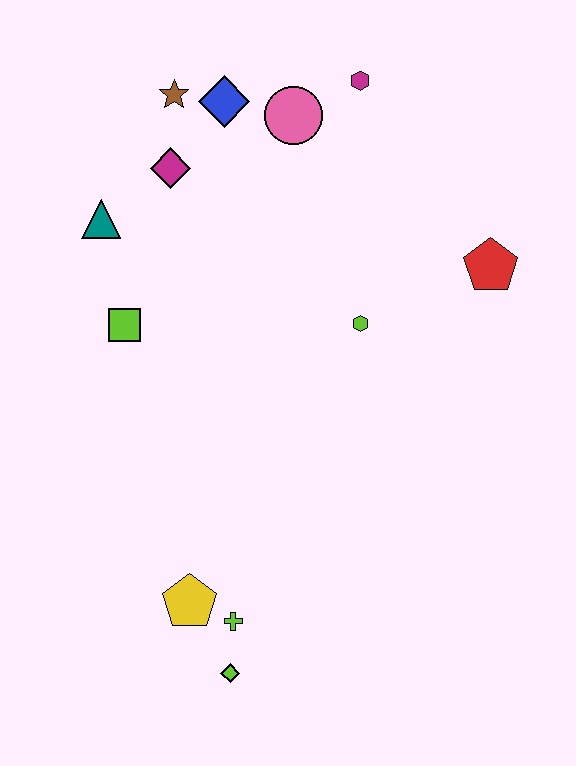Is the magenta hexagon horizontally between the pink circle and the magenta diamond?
No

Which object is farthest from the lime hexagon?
The lime diamond is farthest from the lime hexagon.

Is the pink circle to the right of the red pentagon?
No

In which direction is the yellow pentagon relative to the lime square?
The yellow pentagon is below the lime square.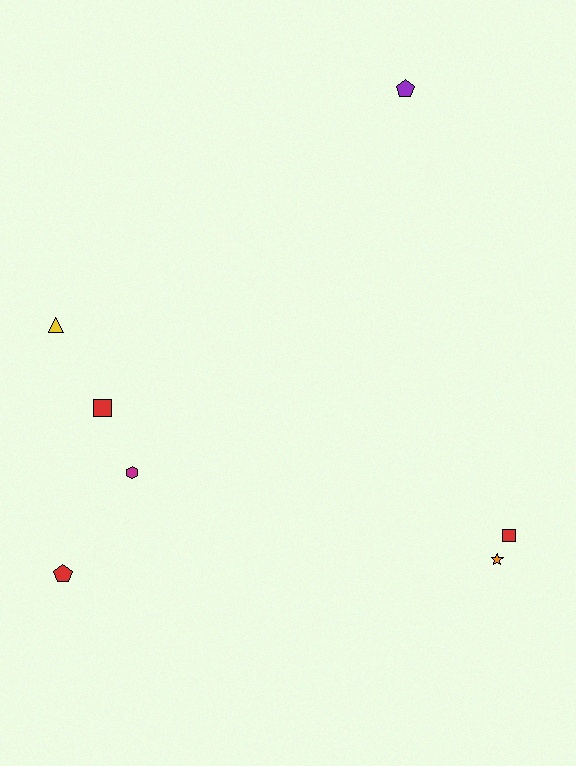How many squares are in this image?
There are 2 squares.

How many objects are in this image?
There are 7 objects.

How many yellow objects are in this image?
There is 1 yellow object.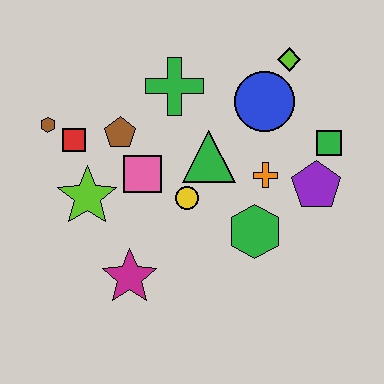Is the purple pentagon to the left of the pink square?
No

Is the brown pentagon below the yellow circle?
No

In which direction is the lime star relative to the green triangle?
The lime star is to the left of the green triangle.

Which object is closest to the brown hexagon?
The red square is closest to the brown hexagon.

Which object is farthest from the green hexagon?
The brown hexagon is farthest from the green hexagon.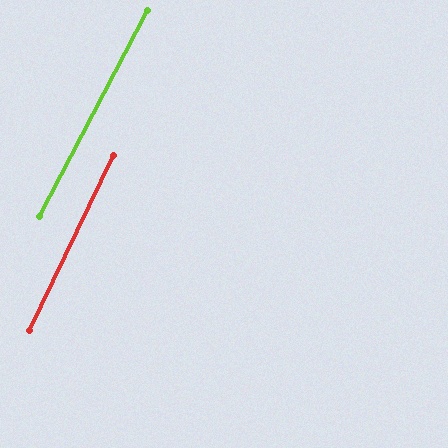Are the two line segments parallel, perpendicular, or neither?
Parallel — their directions differ by only 1.8°.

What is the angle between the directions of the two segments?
Approximately 2 degrees.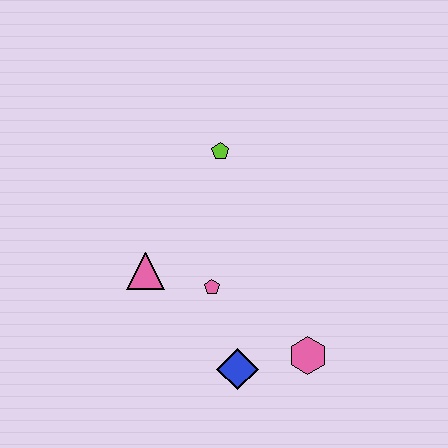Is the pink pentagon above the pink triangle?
No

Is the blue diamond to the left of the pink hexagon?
Yes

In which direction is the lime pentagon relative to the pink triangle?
The lime pentagon is above the pink triangle.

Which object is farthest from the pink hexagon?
The lime pentagon is farthest from the pink hexagon.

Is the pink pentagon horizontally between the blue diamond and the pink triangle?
Yes